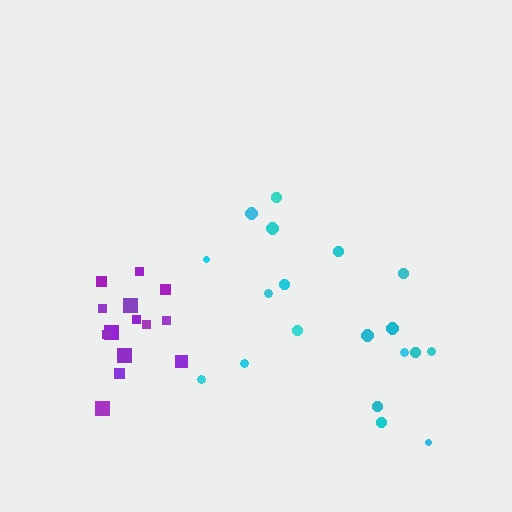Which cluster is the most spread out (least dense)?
Cyan.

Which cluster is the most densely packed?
Purple.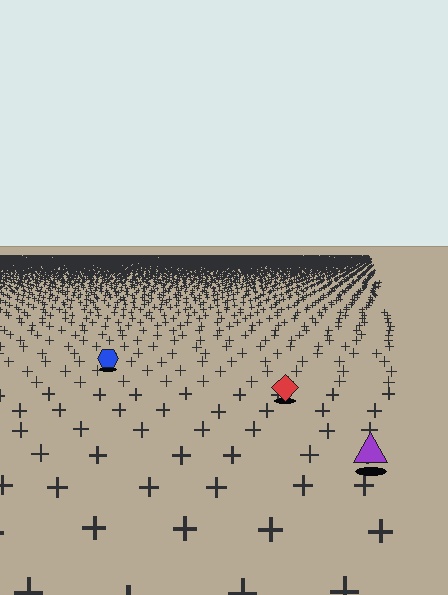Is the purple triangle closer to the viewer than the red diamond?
Yes. The purple triangle is closer — you can tell from the texture gradient: the ground texture is coarser near it.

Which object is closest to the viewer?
The purple triangle is closest. The texture marks near it are larger and more spread out.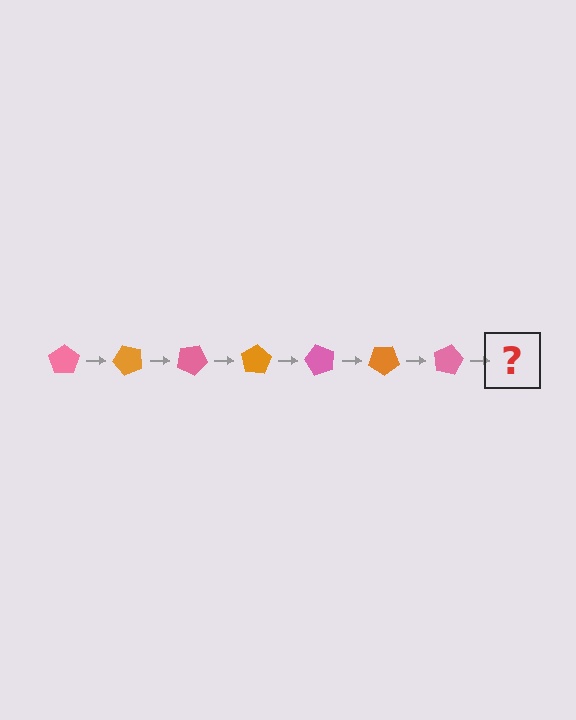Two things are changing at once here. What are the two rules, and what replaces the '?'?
The two rules are that it rotates 50 degrees each step and the color cycles through pink and orange. The '?' should be an orange pentagon, rotated 350 degrees from the start.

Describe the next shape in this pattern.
It should be an orange pentagon, rotated 350 degrees from the start.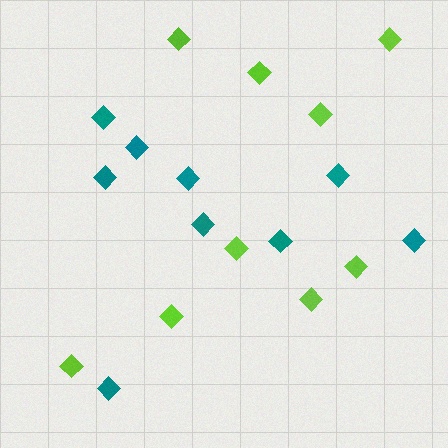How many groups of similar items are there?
There are 2 groups: one group of teal diamonds (9) and one group of lime diamonds (9).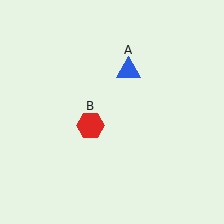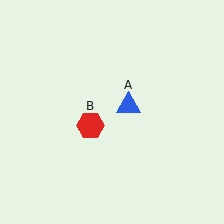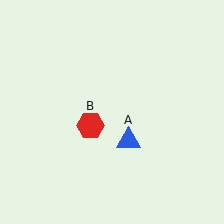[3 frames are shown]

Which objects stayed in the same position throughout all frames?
Red hexagon (object B) remained stationary.